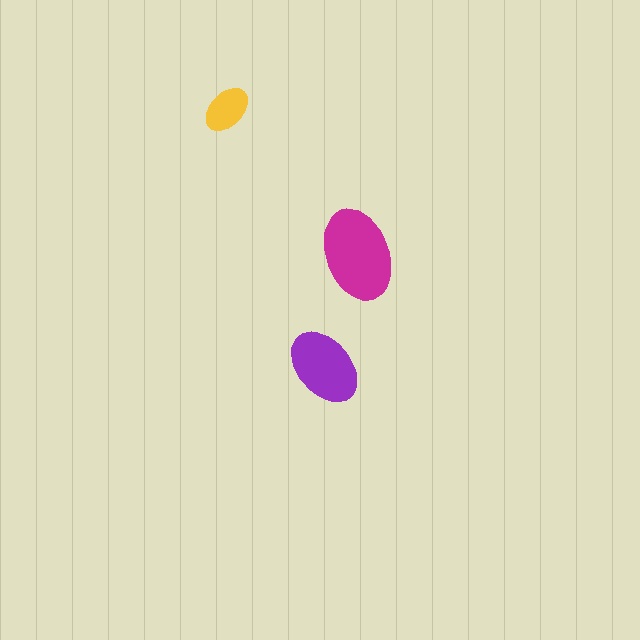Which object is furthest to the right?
The magenta ellipse is rightmost.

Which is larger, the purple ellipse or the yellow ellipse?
The purple one.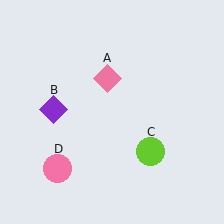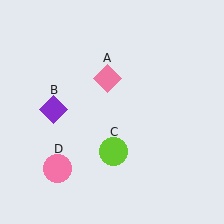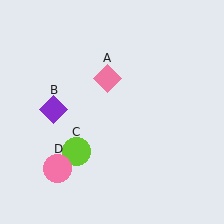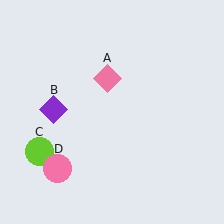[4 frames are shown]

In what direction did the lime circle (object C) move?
The lime circle (object C) moved left.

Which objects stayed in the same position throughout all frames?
Pink diamond (object A) and purple diamond (object B) and pink circle (object D) remained stationary.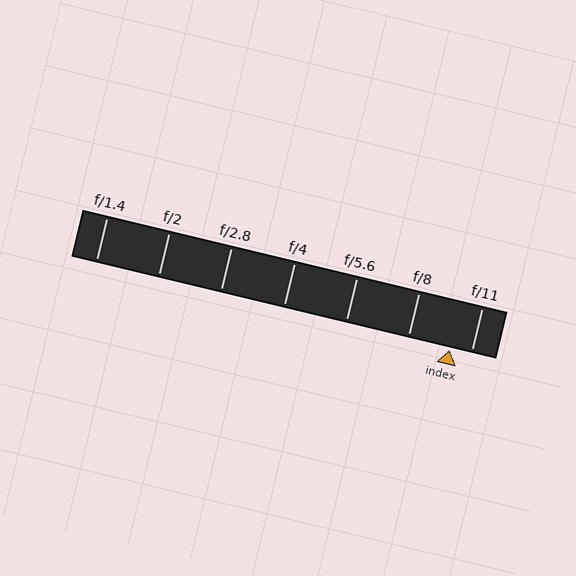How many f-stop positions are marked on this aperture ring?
There are 7 f-stop positions marked.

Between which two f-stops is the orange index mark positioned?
The index mark is between f/8 and f/11.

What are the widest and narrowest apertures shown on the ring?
The widest aperture shown is f/1.4 and the narrowest is f/11.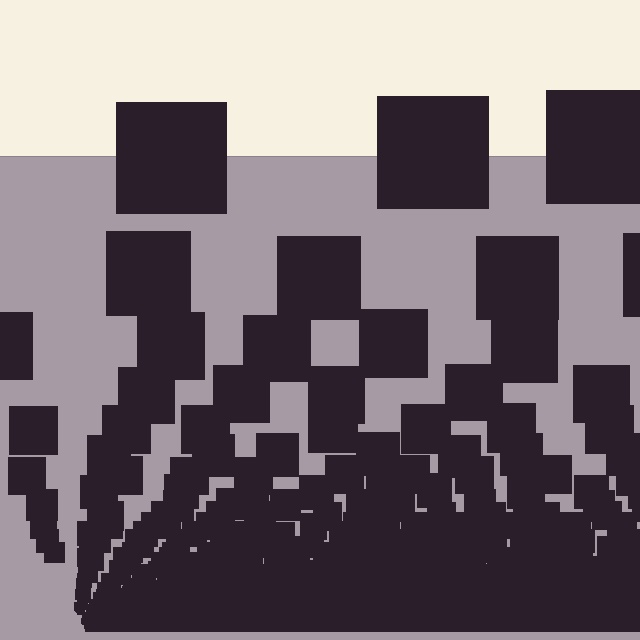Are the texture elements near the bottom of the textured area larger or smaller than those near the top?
Smaller. The gradient is inverted — elements near the bottom are smaller and denser.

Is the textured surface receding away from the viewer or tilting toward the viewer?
The surface appears to tilt toward the viewer. Texture elements get larger and sparser toward the top.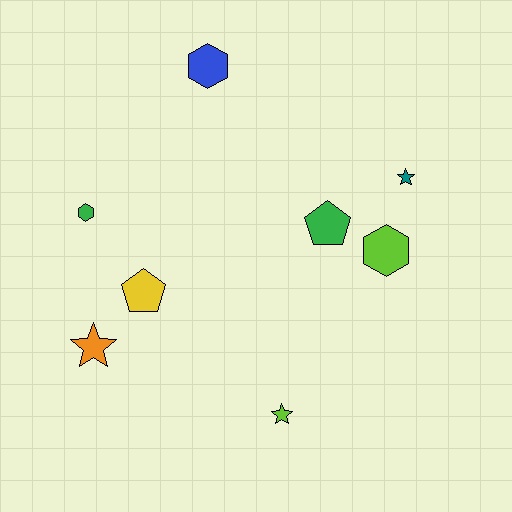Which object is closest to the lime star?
The yellow pentagon is closest to the lime star.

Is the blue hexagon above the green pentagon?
Yes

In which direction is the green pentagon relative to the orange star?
The green pentagon is to the right of the orange star.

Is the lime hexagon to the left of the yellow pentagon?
No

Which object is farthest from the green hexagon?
The teal star is farthest from the green hexagon.